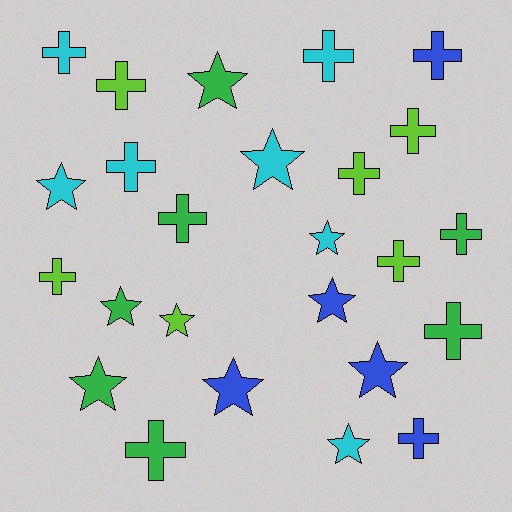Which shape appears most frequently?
Cross, with 14 objects.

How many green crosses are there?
There are 4 green crosses.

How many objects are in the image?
There are 25 objects.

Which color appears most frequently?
Green, with 7 objects.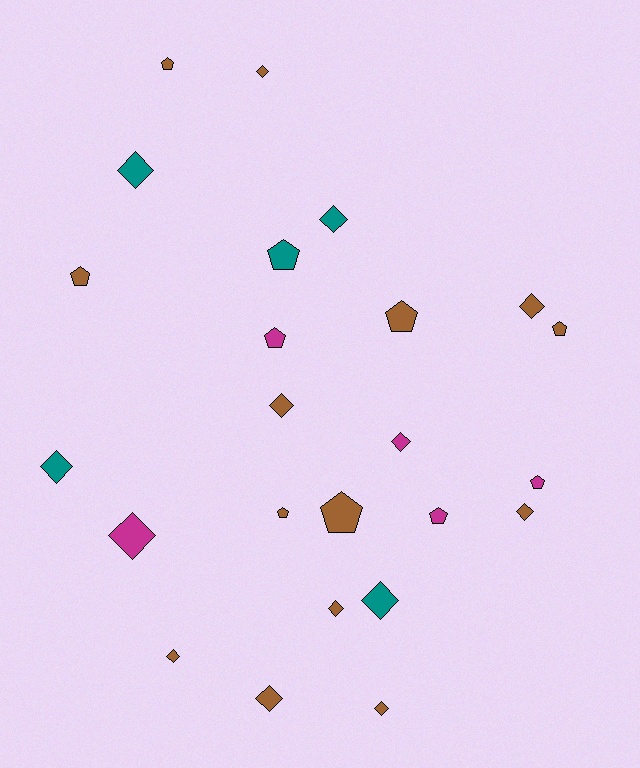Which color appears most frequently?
Brown, with 14 objects.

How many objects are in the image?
There are 24 objects.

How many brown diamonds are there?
There are 8 brown diamonds.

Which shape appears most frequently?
Diamond, with 14 objects.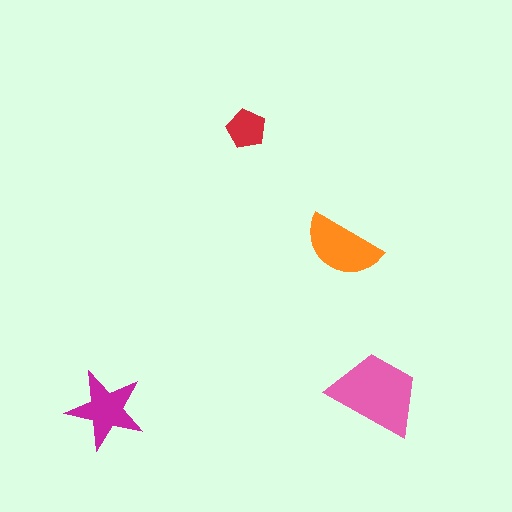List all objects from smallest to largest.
The red pentagon, the magenta star, the orange semicircle, the pink trapezoid.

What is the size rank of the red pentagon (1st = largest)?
4th.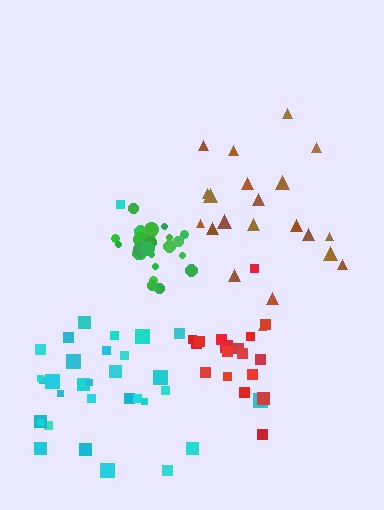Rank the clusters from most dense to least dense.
green, red, cyan, brown.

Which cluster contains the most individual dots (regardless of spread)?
Cyan (32).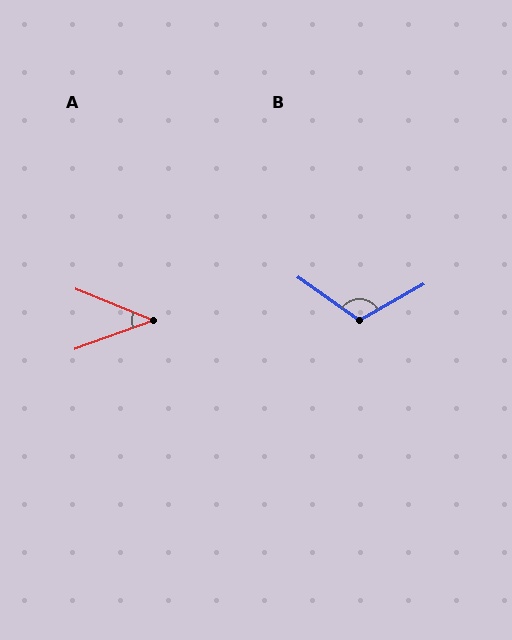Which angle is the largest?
B, at approximately 115 degrees.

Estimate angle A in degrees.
Approximately 42 degrees.